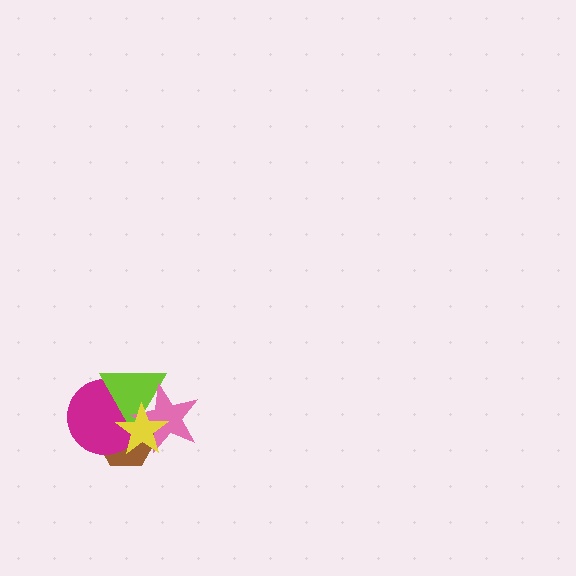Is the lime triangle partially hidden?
Yes, it is partially covered by another shape.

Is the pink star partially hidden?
Yes, it is partially covered by another shape.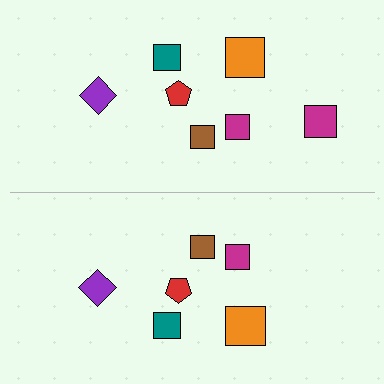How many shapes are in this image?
There are 13 shapes in this image.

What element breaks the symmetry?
A magenta square is missing from the bottom side.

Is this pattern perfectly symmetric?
No, the pattern is not perfectly symmetric. A magenta square is missing from the bottom side.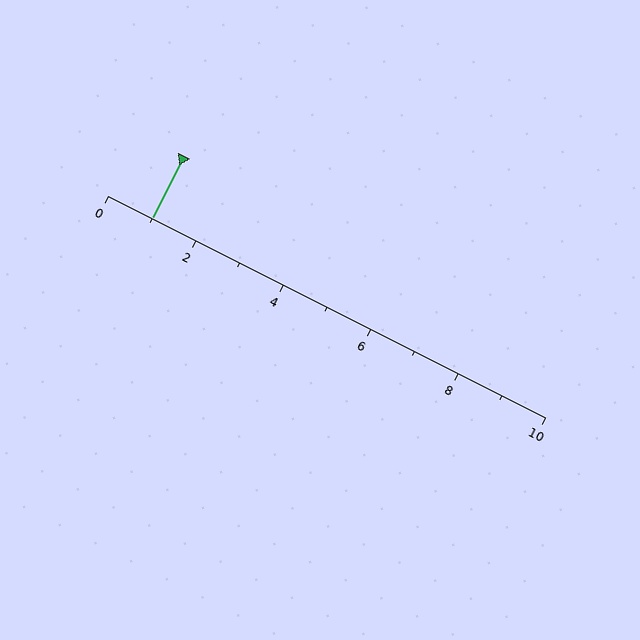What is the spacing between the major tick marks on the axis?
The major ticks are spaced 2 apart.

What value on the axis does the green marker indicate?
The marker indicates approximately 1.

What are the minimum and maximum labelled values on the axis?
The axis runs from 0 to 10.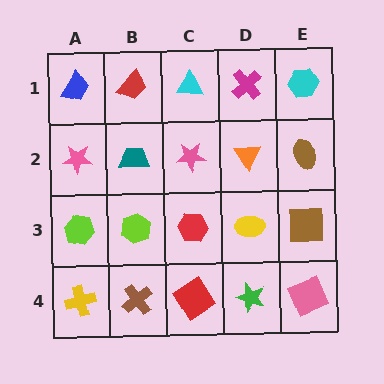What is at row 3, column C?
A red hexagon.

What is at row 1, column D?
A magenta cross.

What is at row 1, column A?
A blue trapezoid.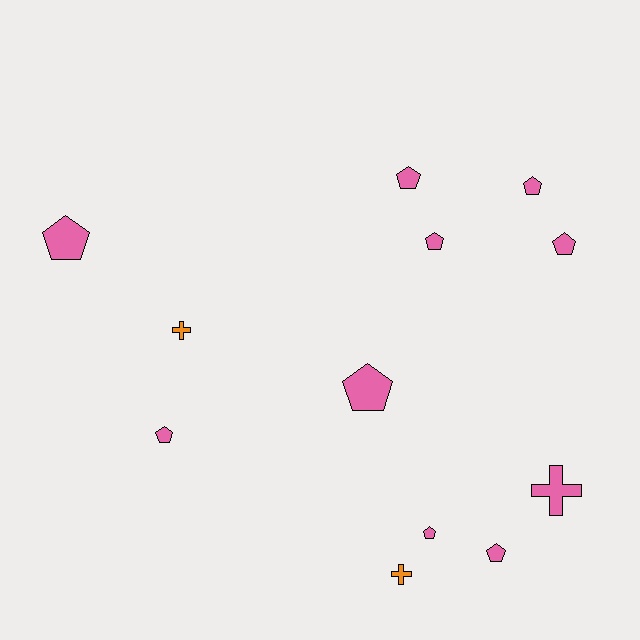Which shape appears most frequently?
Pentagon, with 9 objects.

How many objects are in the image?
There are 12 objects.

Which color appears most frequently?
Pink, with 10 objects.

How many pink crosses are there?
There is 1 pink cross.